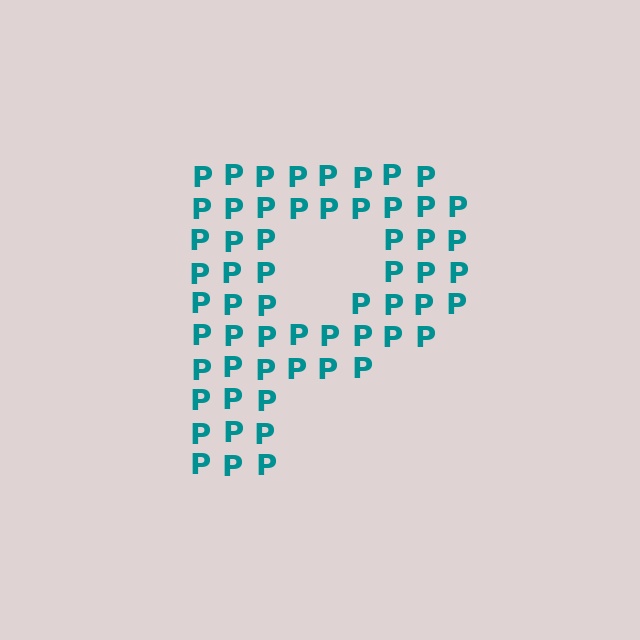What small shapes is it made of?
It is made of small letter P's.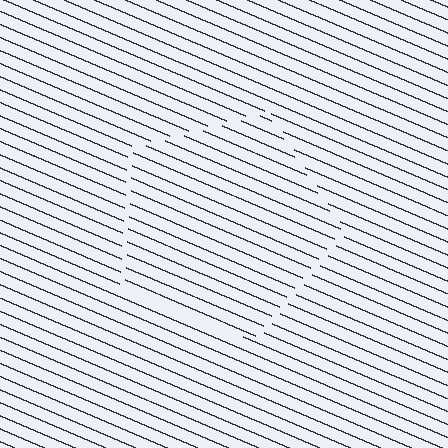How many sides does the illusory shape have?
5 sides — the line-ends trace a pentagon.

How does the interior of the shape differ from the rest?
The interior of the shape contains the same grating, shifted by half a period — the contour is defined by the phase discontinuity where line-ends from the inner and outer gratings abut.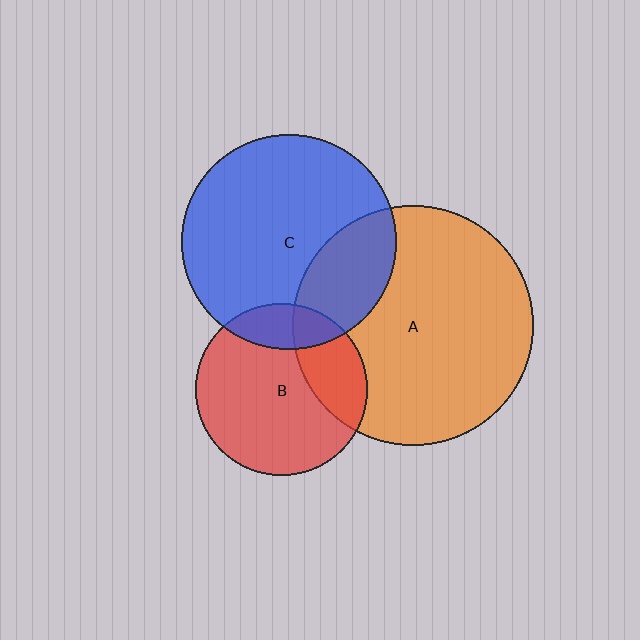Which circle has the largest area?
Circle A (orange).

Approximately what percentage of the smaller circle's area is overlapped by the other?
Approximately 15%.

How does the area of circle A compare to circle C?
Approximately 1.2 times.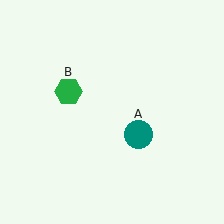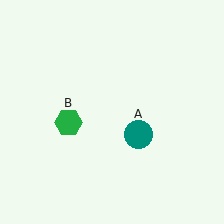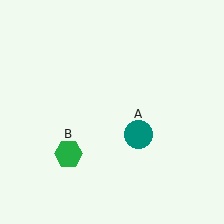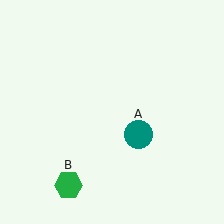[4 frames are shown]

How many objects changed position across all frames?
1 object changed position: green hexagon (object B).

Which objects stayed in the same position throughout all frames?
Teal circle (object A) remained stationary.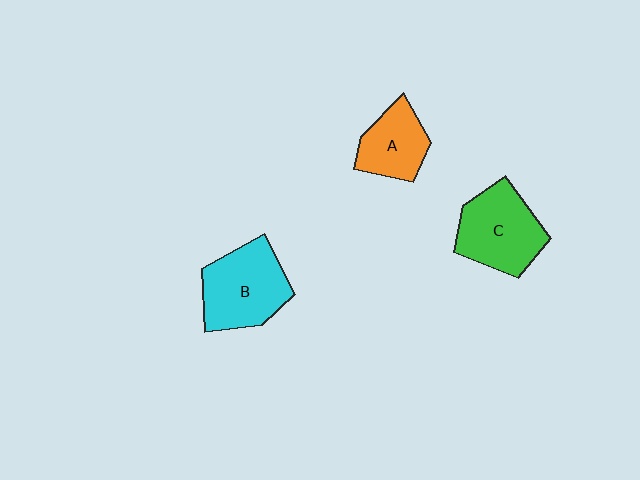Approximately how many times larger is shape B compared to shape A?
Approximately 1.5 times.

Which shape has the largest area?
Shape B (cyan).